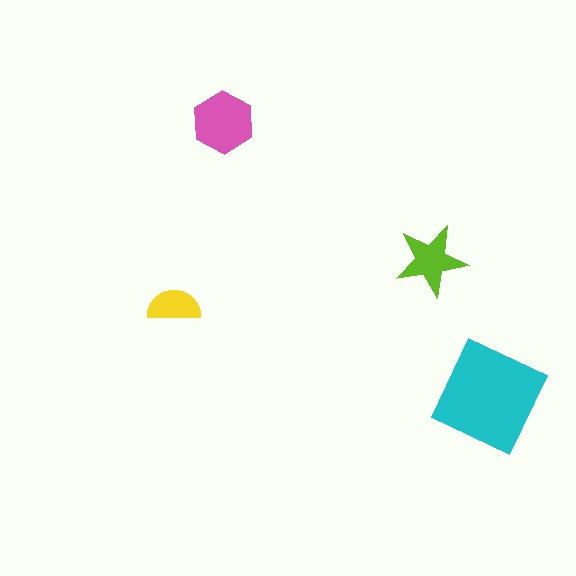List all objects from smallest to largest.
The yellow semicircle, the lime star, the pink hexagon, the cyan diamond.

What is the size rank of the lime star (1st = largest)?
3rd.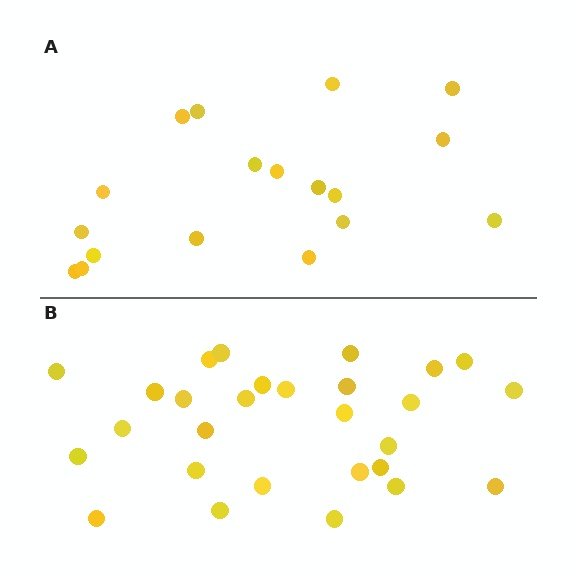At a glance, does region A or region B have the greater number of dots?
Region B (the bottom region) has more dots.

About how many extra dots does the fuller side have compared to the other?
Region B has roughly 10 or so more dots than region A.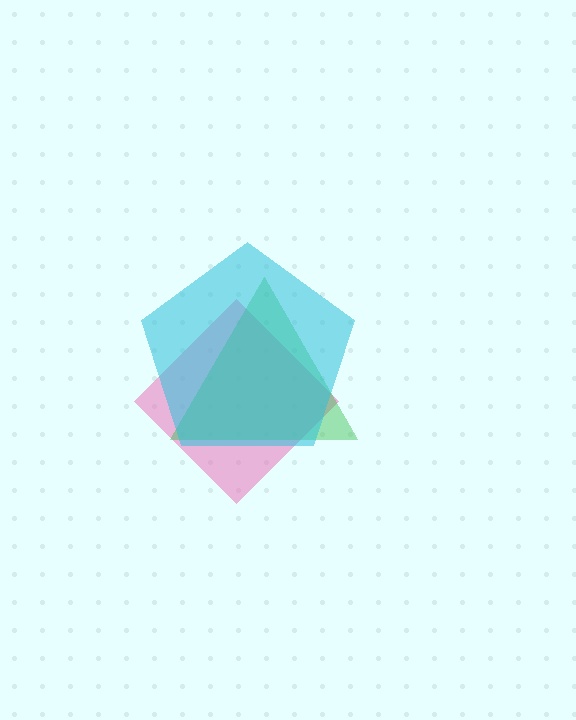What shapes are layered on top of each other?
The layered shapes are: a pink diamond, a green triangle, a cyan pentagon.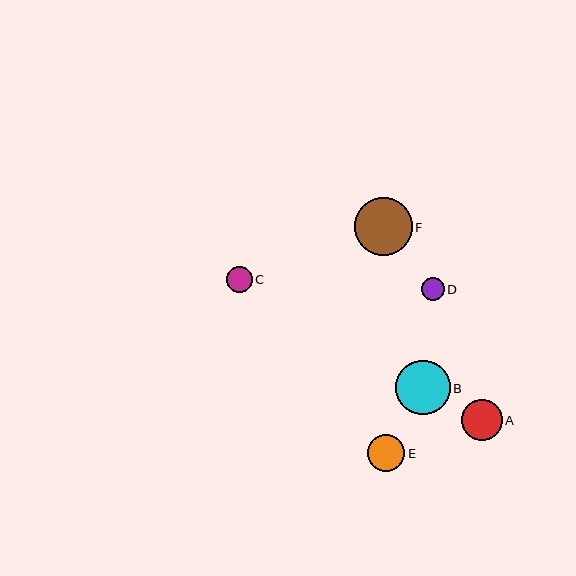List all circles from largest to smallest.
From largest to smallest: F, B, A, E, C, D.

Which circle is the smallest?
Circle D is the smallest with a size of approximately 23 pixels.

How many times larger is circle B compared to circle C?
Circle B is approximately 2.1 times the size of circle C.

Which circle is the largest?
Circle F is the largest with a size of approximately 58 pixels.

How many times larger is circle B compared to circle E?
Circle B is approximately 1.5 times the size of circle E.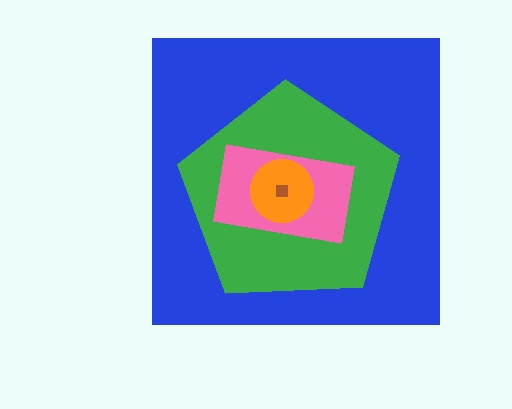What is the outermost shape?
The blue square.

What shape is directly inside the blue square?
The green pentagon.